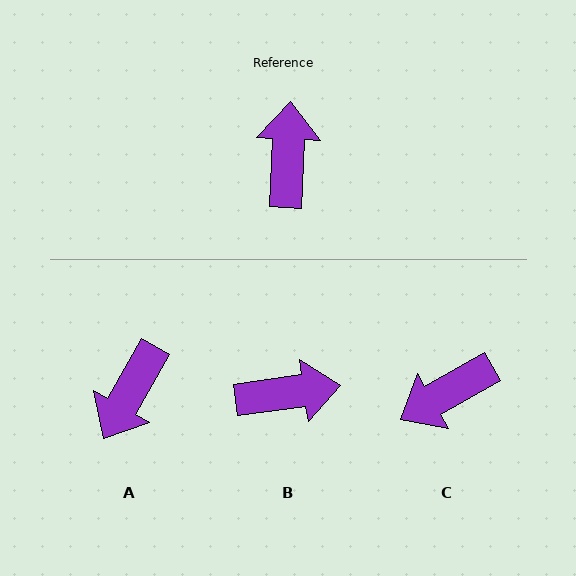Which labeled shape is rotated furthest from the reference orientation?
A, about 153 degrees away.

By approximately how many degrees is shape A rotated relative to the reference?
Approximately 153 degrees counter-clockwise.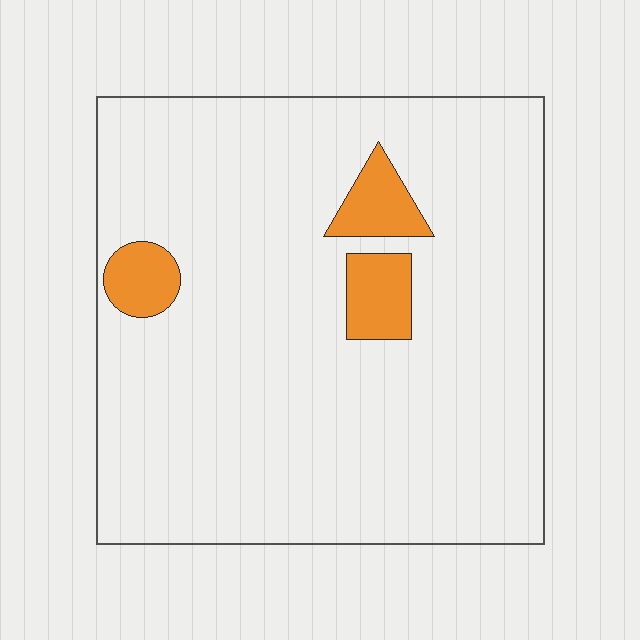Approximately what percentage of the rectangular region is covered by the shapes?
Approximately 10%.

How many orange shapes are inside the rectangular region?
3.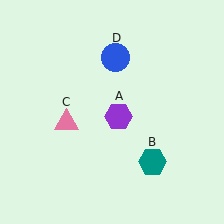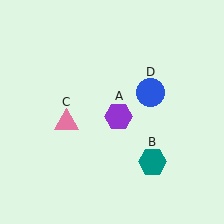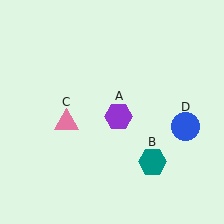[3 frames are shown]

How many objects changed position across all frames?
1 object changed position: blue circle (object D).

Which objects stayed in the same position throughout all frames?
Purple hexagon (object A) and teal hexagon (object B) and pink triangle (object C) remained stationary.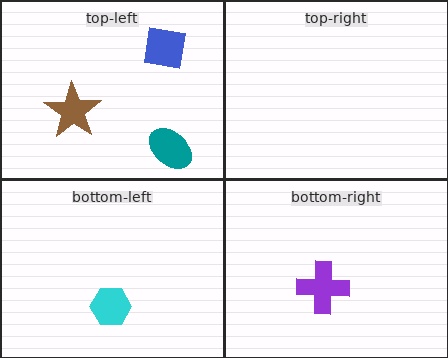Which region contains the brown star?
The top-left region.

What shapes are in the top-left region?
The brown star, the teal ellipse, the blue square.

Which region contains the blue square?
The top-left region.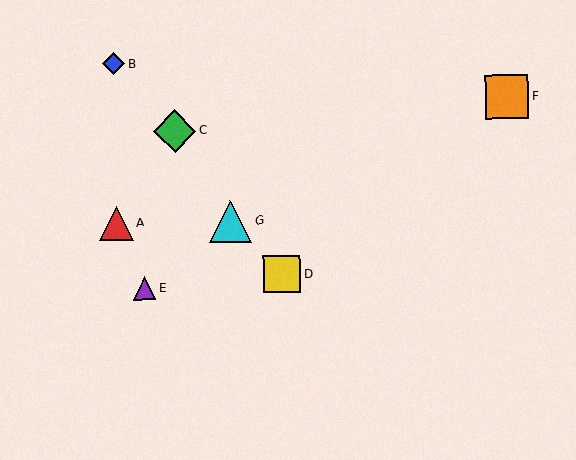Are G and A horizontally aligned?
Yes, both are at y≈221.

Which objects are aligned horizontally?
Objects A, G are aligned horizontally.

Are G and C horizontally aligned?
No, G is at y≈221 and C is at y≈131.